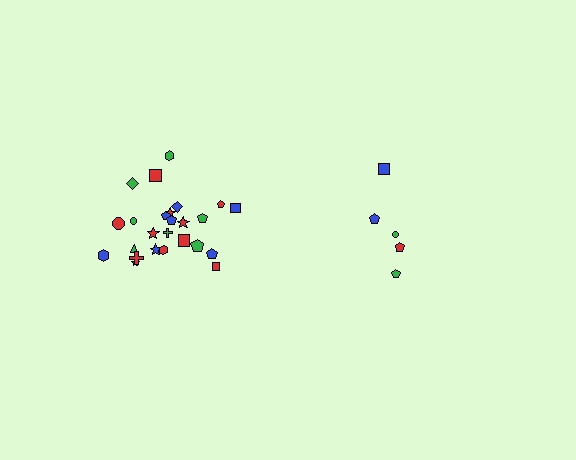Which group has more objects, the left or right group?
The left group.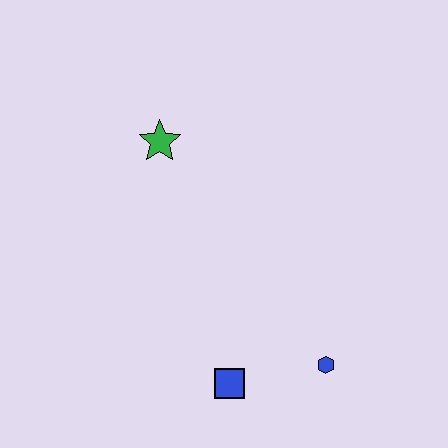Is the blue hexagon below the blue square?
No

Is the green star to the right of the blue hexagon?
No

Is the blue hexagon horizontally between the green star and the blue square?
No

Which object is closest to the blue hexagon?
The blue square is closest to the blue hexagon.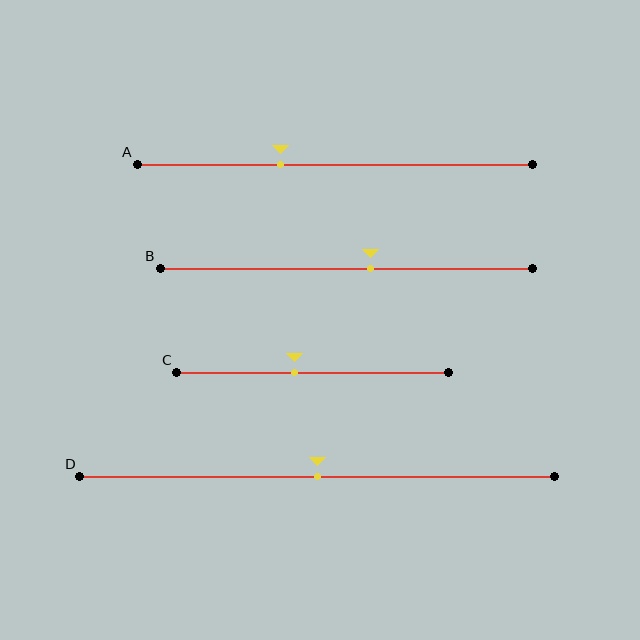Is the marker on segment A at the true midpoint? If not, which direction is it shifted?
No, the marker on segment A is shifted to the left by about 14% of the segment length.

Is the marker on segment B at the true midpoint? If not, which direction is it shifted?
No, the marker on segment B is shifted to the right by about 6% of the segment length.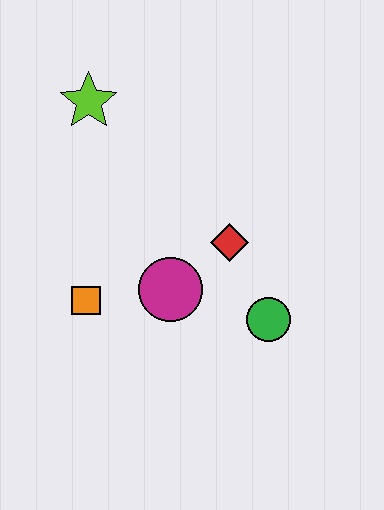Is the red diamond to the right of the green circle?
No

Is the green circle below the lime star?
Yes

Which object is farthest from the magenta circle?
The lime star is farthest from the magenta circle.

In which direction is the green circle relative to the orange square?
The green circle is to the right of the orange square.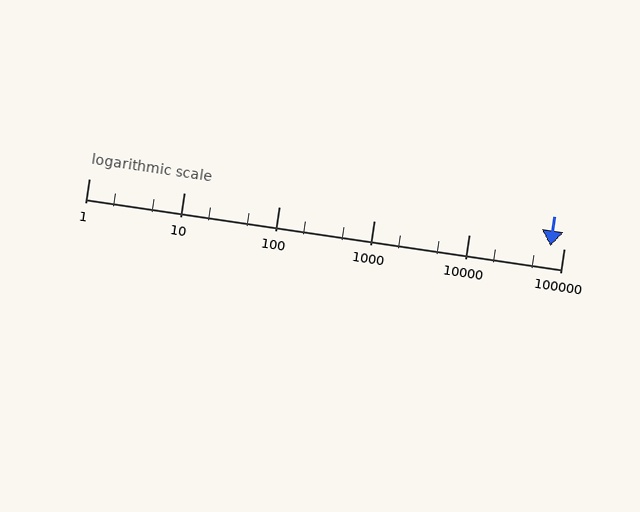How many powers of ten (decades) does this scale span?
The scale spans 5 decades, from 1 to 100000.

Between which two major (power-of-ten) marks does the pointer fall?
The pointer is between 10000 and 100000.